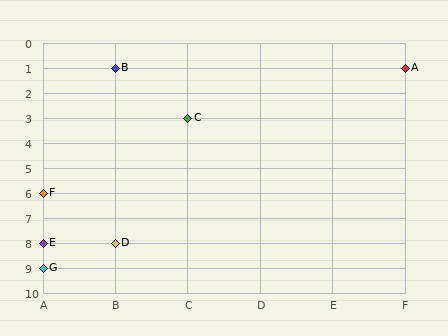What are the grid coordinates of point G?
Point G is at grid coordinates (A, 9).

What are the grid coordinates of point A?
Point A is at grid coordinates (F, 1).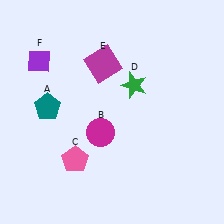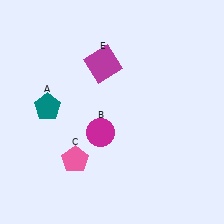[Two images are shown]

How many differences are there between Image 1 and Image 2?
There are 2 differences between the two images.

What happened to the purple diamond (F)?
The purple diamond (F) was removed in Image 2. It was in the top-left area of Image 1.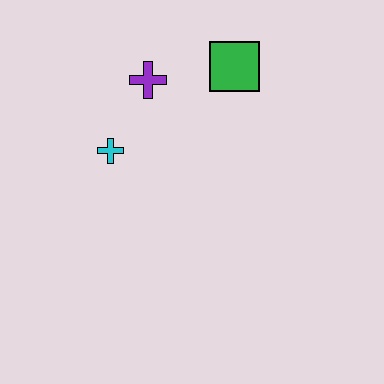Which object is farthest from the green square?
The cyan cross is farthest from the green square.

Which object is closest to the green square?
The purple cross is closest to the green square.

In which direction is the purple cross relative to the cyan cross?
The purple cross is above the cyan cross.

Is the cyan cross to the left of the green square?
Yes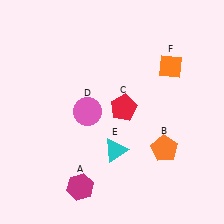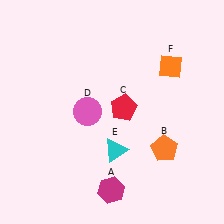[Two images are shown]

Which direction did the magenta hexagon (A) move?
The magenta hexagon (A) moved right.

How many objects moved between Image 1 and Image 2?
1 object moved between the two images.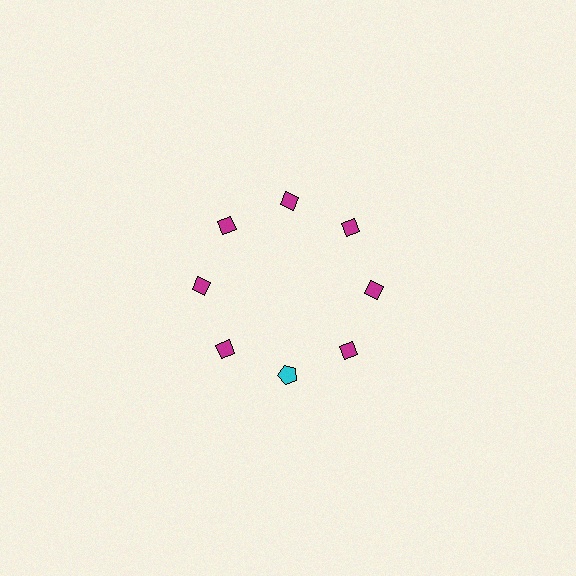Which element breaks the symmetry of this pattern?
The cyan pentagon at roughly the 6 o'clock position breaks the symmetry. All other shapes are magenta diamonds.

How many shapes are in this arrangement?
There are 8 shapes arranged in a ring pattern.